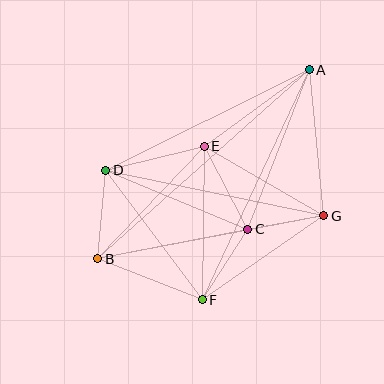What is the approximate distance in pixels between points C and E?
The distance between C and E is approximately 94 pixels.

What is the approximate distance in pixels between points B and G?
The distance between B and G is approximately 230 pixels.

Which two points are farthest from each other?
Points A and B are farthest from each other.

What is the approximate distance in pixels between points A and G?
The distance between A and G is approximately 147 pixels.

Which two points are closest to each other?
Points C and G are closest to each other.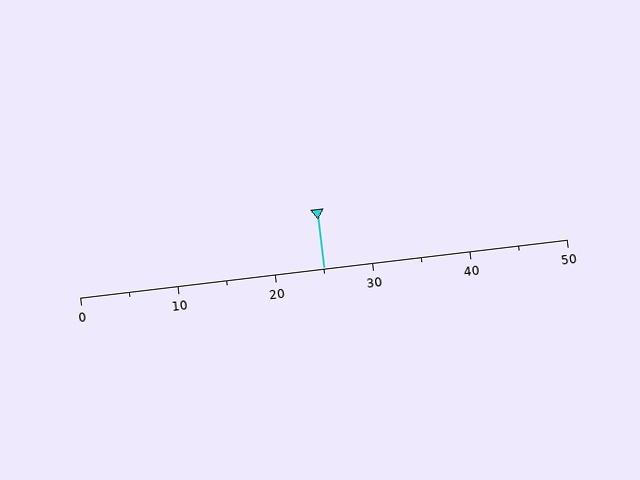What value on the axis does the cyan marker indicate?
The marker indicates approximately 25.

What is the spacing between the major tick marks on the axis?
The major ticks are spaced 10 apart.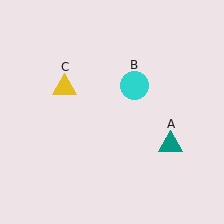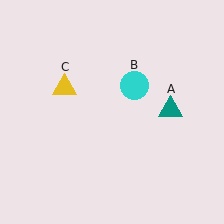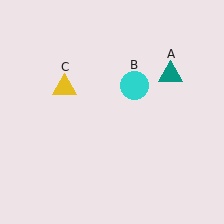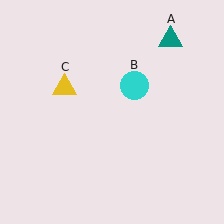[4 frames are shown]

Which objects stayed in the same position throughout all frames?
Cyan circle (object B) and yellow triangle (object C) remained stationary.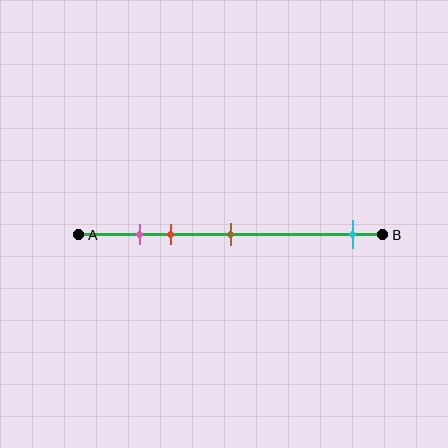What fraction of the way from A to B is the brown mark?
The brown mark is approximately 50% (0.5) of the way from A to B.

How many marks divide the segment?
There are 4 marks dividing the segment.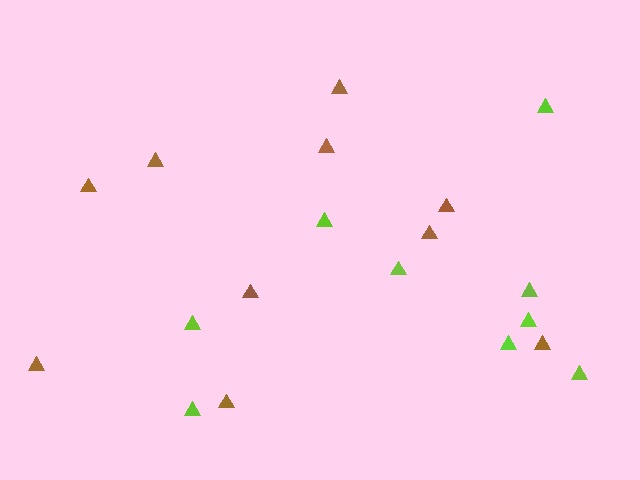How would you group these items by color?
There are 2 groups: one group of brown triangles (10) and one group of lime triangles (9).